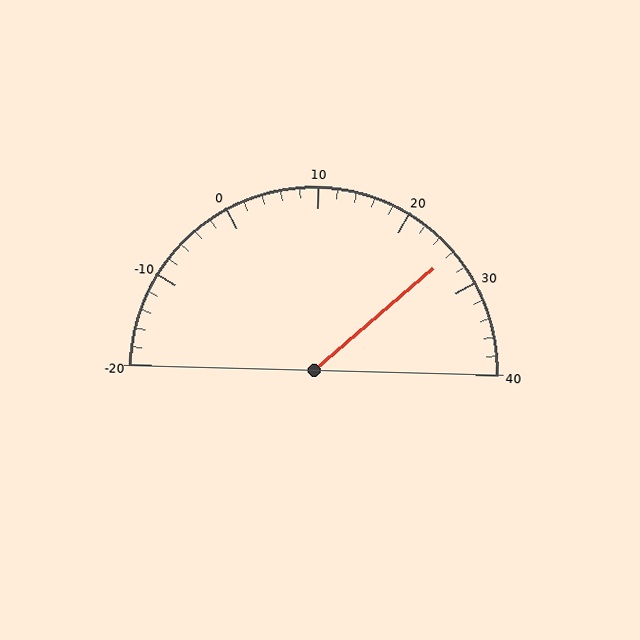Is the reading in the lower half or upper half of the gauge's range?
The reading is in the upper half of the range (-20 to 40).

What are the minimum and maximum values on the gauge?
The gauge ranges from -20 to 40.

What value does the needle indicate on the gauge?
The needle indicates approximately 26.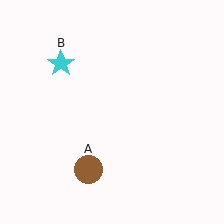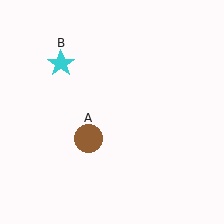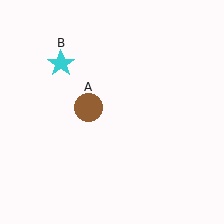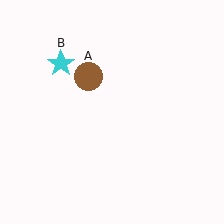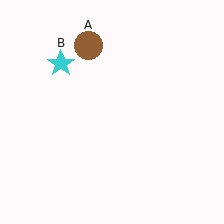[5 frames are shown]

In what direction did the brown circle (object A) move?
The brown circle (object A) moved up.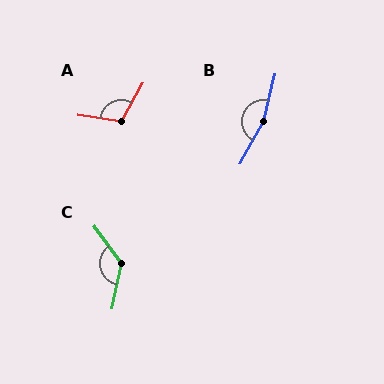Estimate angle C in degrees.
Approximately 132 degrees.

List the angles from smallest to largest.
A (111°), C (132°), B (165°).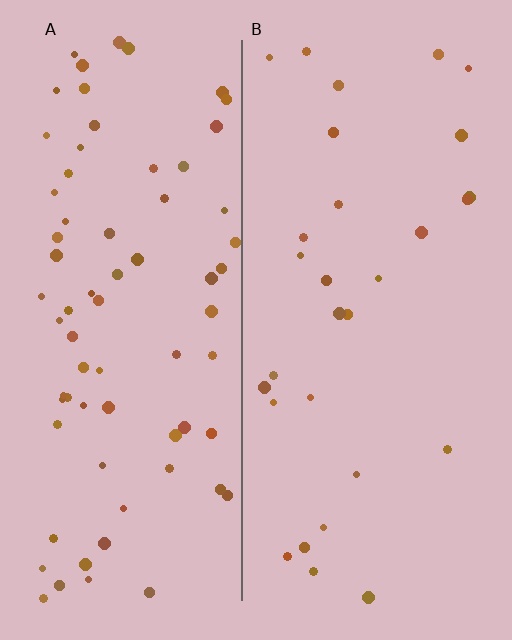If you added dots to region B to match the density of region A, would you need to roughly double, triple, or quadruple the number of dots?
Approximately double.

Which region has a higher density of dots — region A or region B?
A (the left).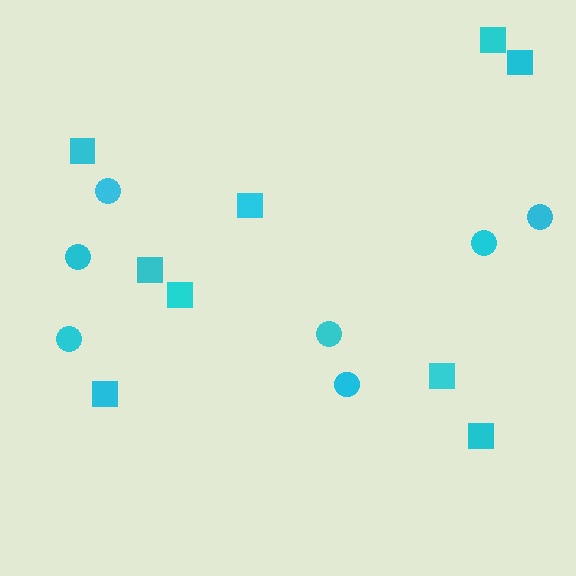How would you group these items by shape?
There are 2 groups: one group of circles (7) and one group of squares (9).